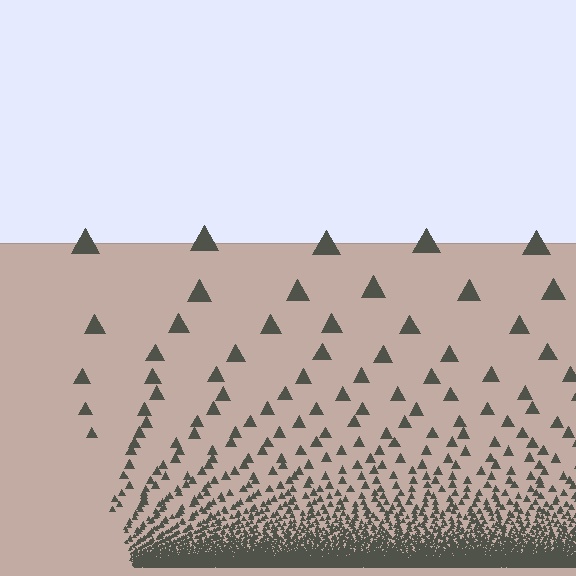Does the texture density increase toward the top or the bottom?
Density increases toward the bottom.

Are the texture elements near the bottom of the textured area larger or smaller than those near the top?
Smaller. The gradient is inverted — elements near the bottom are smaller and denser.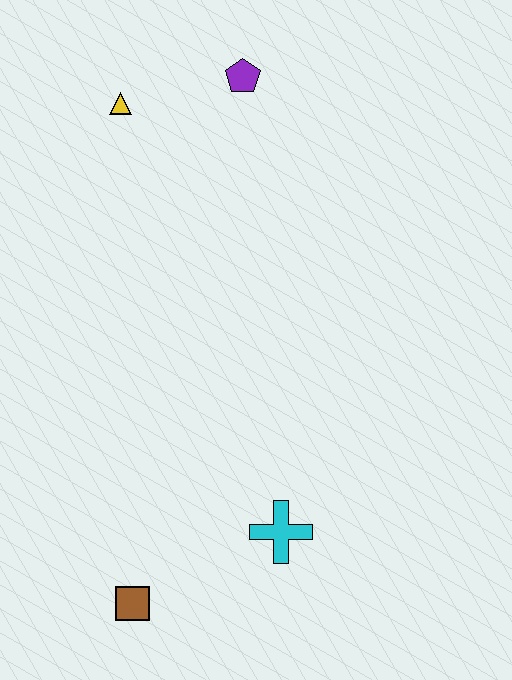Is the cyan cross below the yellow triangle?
Yes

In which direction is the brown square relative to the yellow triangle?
The brown square is below the yellow triangle.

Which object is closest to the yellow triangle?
The purple pentagon is closest to the yellow triangle.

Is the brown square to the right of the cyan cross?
No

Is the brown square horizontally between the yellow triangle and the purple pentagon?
Yes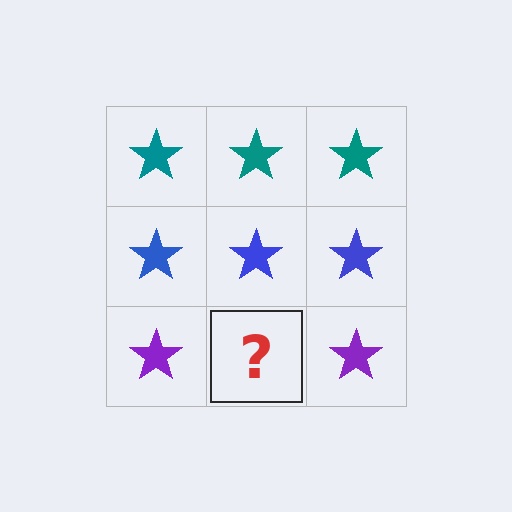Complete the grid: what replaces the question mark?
The question mark should be replaced with a purple star.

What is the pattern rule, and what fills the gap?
The rule is that each row has a consistent color. The gap should be filled with a purple star.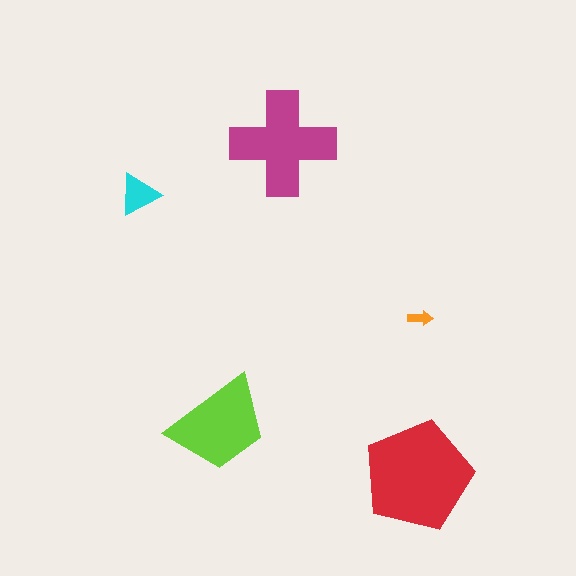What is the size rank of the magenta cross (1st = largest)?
2nd.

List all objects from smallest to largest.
The orange arrow, the cyan triangle, the lime trapezoid, the magenta cross, the red pentagon.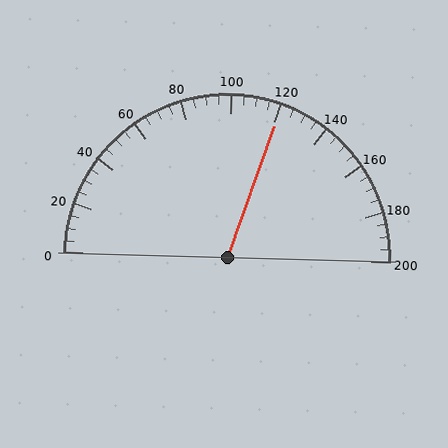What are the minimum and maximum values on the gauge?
The gauge ranges from 0 to 200.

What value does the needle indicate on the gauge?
The needle indicates approximately 120.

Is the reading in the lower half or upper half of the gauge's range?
The reading is in the upper half of the range (0 to 200).